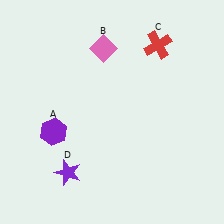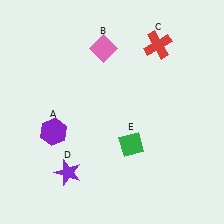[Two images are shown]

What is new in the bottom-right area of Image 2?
A green diamond (E) was added in the bottom-right area of Image 2.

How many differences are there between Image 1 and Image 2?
There is 1 difference between the two images.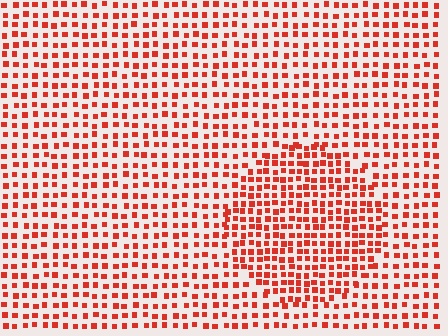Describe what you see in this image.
The image contains small red elements arranged at two different densities. A circle-shaped region is visible where the elements are more densely packed than the surrounding area.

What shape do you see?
I see a circle.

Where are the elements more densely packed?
The elements are more densely packed inside the circle boundary.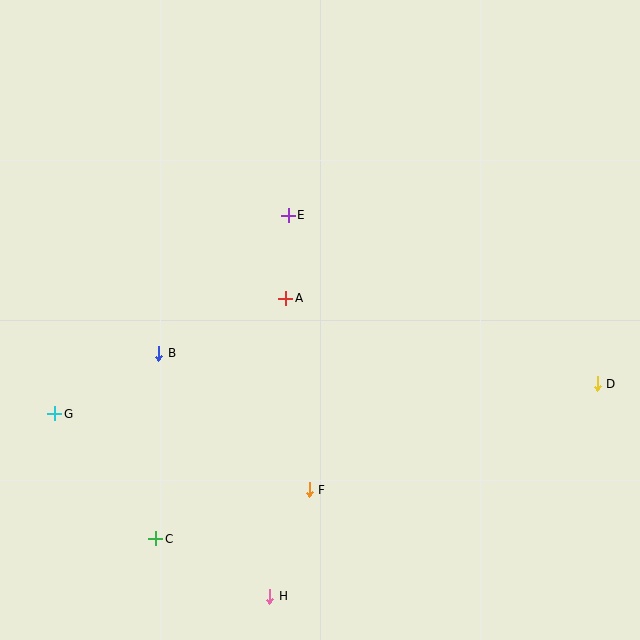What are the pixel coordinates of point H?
Point H is at (270, 596).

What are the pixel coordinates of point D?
Point D is at (597, 384).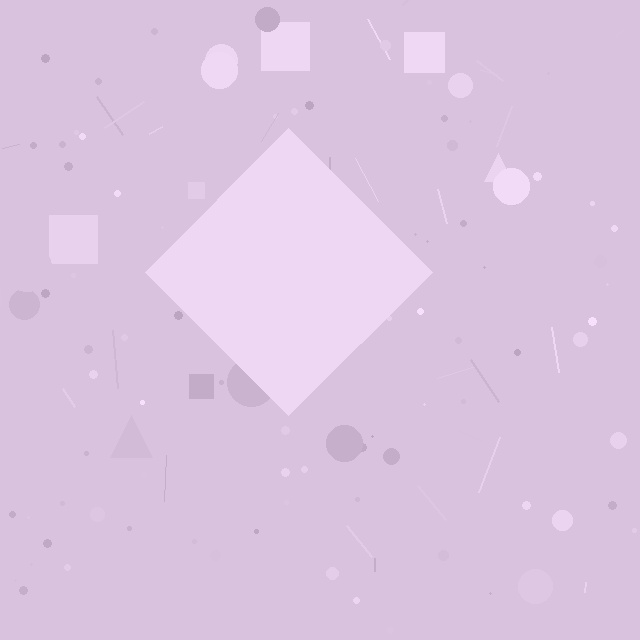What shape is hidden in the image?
A diamond is hidden in the image.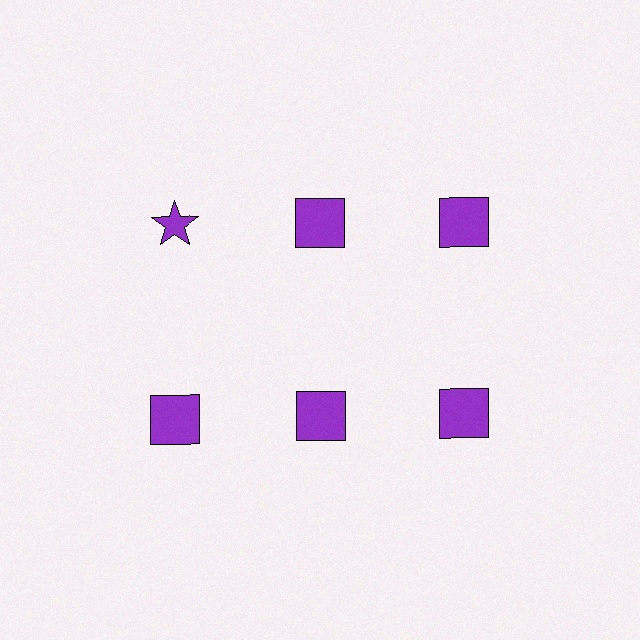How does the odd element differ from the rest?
It has a different shape: star instead of square.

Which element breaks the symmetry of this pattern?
The purple star in the top row, leftmost column breaks the symmetry. All other shapes are purple squares.